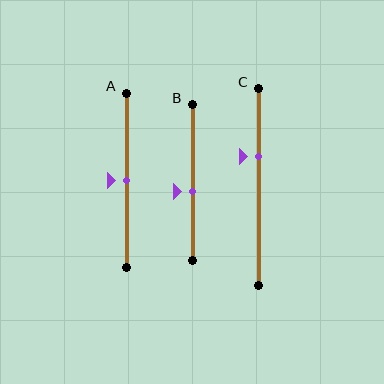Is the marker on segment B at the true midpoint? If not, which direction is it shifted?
No, the marker on segment B is shifted downward by about 6% of the segment length.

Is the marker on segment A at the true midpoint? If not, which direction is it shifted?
Yes, the marker on segment A is at the true midpoint.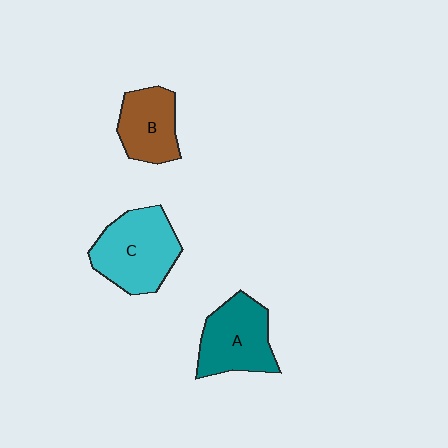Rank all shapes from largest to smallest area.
From largest to smallest: C (cyan), A (teal), B (brown).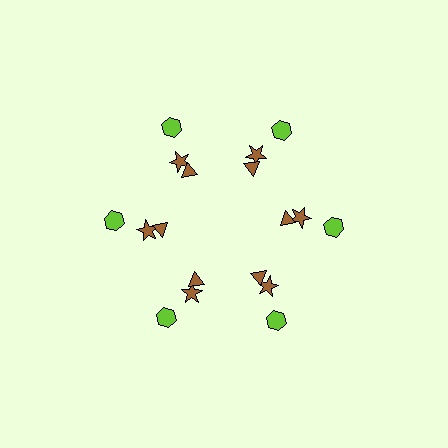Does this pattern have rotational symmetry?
Yes, this pattern has 6-fold rotational symmetry. It looks the same after rotating 60 degrees around the center.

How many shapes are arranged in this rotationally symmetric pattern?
There are 18 shapes, arranged in 6 groups of 3.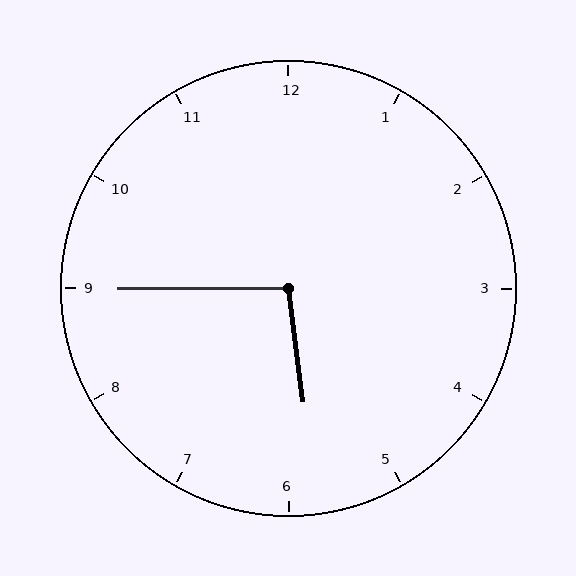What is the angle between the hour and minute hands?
Approximately 98 degrees.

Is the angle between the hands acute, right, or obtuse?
It is obtuse.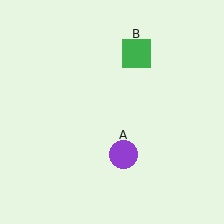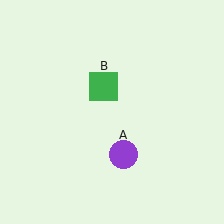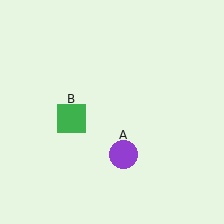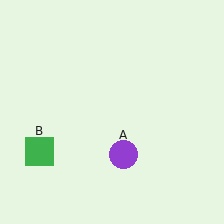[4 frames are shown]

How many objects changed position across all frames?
1 object changed position: green square (object B).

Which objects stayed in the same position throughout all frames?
Purple circle (object A) remained stationary.